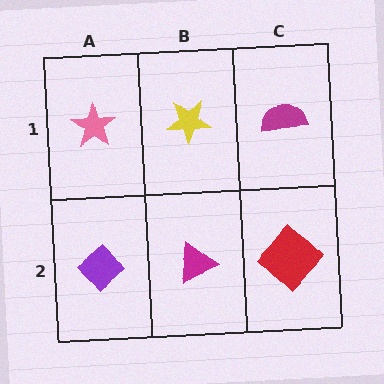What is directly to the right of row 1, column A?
A yellow star.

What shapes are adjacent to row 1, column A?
A purple diamond (row 2, column A), a yellow star (row 1, column B).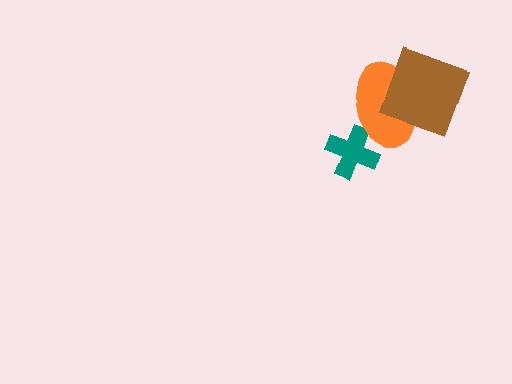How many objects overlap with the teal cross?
1 object overlaps with the teal cross.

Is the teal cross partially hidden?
Yes, it is partially covered by another shape.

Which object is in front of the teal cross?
The orange ellipse is in front of the teal cross.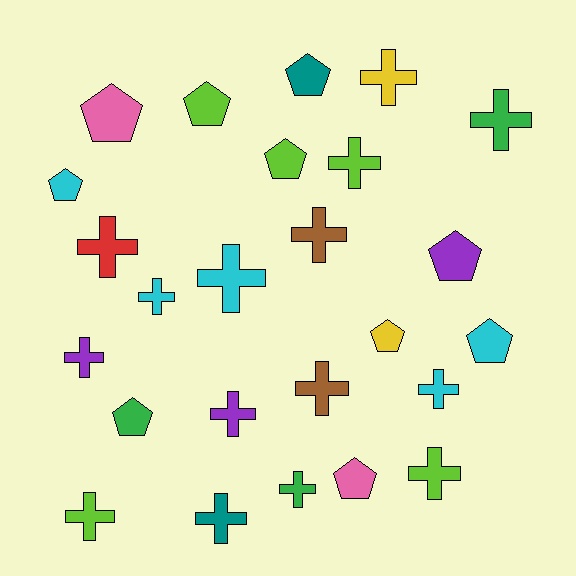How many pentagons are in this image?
There are 10 pentagons.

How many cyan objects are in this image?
There are 5 cyan objects.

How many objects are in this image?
There are 25 objects.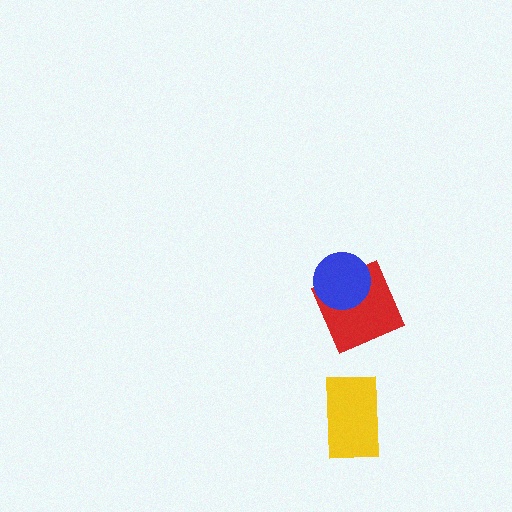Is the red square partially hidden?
Yes, it is partially covered by another shape.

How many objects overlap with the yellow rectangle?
0 objects overlap with the yellow rectangle.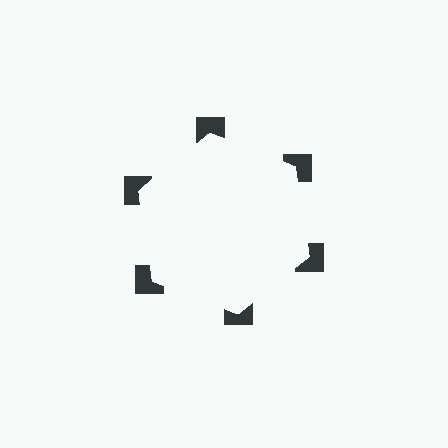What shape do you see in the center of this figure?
An illusory hexagon — its edges are inferred from the aligned wedge cuts in the notched squares, not physically drawn.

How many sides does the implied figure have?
6 sides.